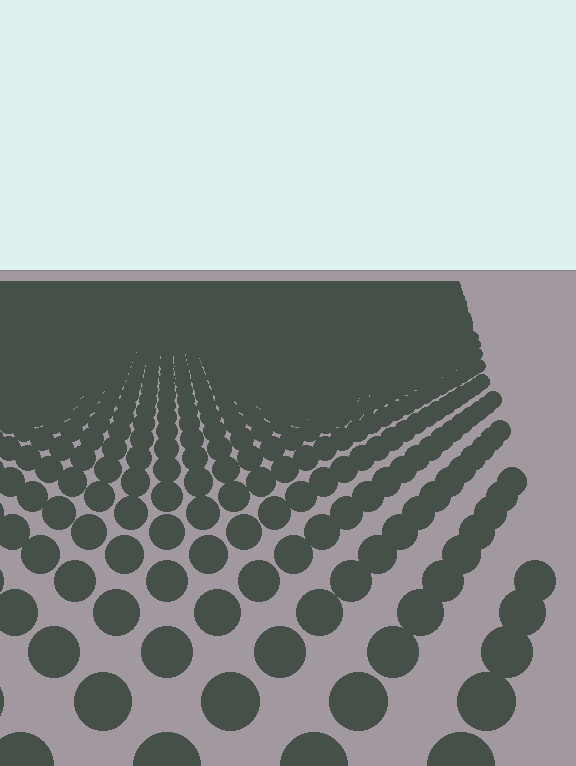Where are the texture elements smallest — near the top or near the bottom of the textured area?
Near the top.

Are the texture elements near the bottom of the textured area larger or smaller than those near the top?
Larger. Near the bottom, elements are closer to the viewer and appear at a bigger on-screen size.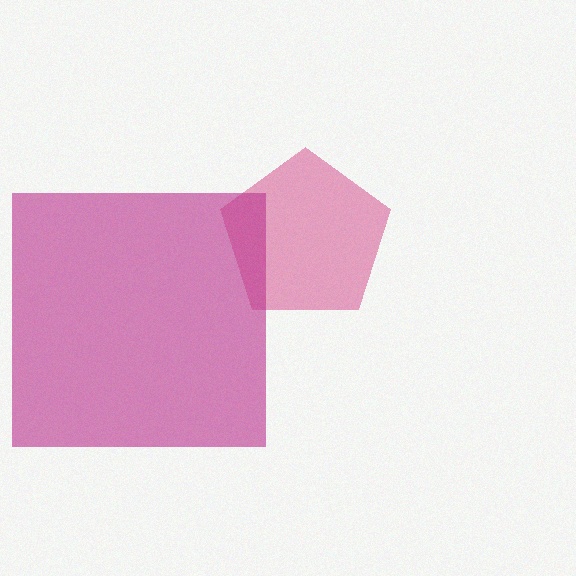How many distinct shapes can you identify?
There are 2 distinct shapes: a pink pentagon, a magenta square.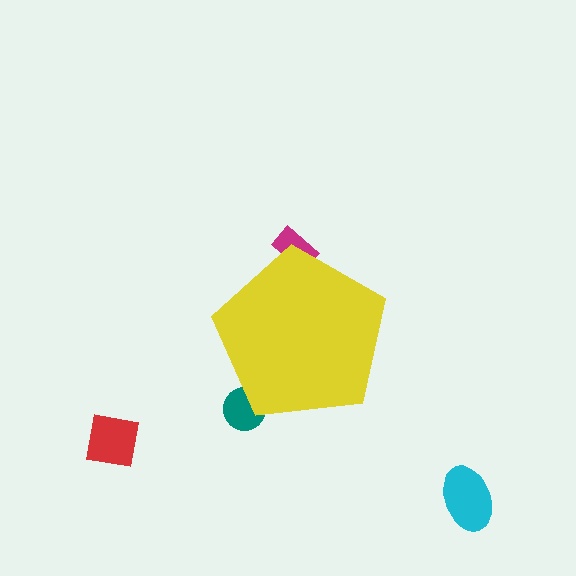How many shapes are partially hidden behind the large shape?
2 shapes are partially hidden.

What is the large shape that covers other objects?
A yellow pentagon.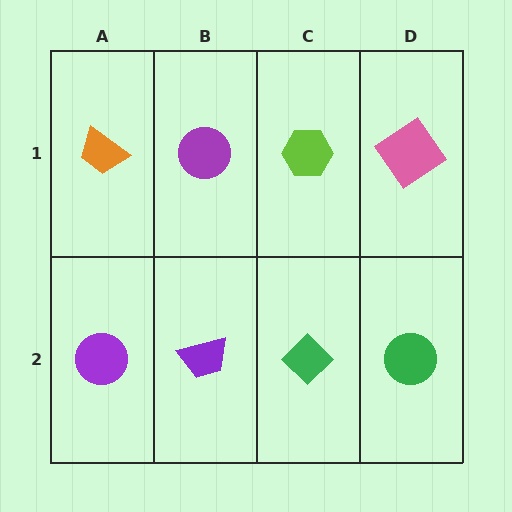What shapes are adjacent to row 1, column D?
A green circle (row 2, column D), a lime hexagon (row 1, column C).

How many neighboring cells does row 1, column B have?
3.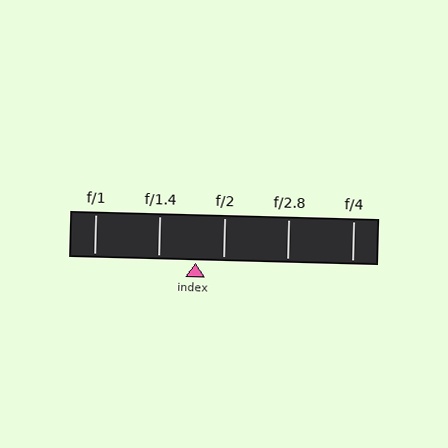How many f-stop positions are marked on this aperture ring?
There are 5 f-stop positions marked.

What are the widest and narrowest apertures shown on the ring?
The widest aperture shown is f/1 and the narrowest is f/4.